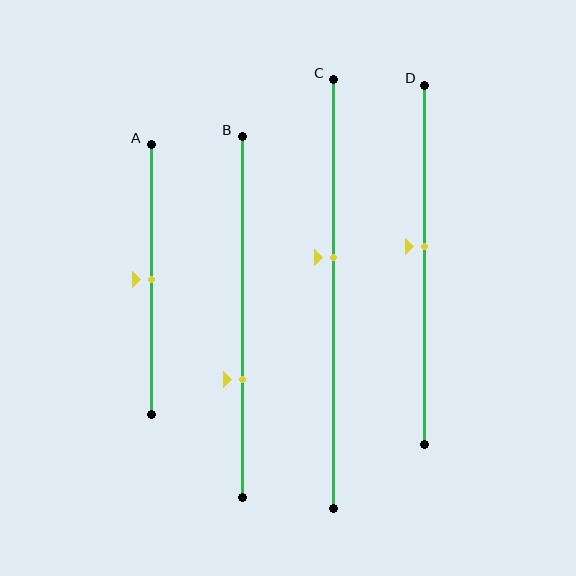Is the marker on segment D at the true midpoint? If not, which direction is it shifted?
No, the marker on segment D is shifted upward by about 5% of the segment length.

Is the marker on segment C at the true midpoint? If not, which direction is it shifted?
No, the marker on segment C is shifted upward by about 9% of the segment length.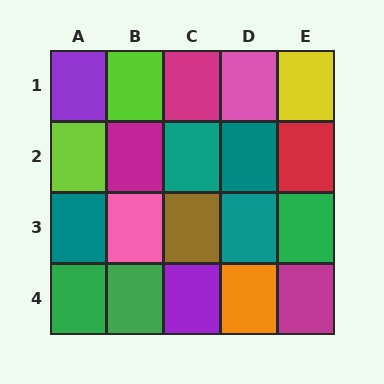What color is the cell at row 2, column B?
Magenta.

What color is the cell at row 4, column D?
Orange.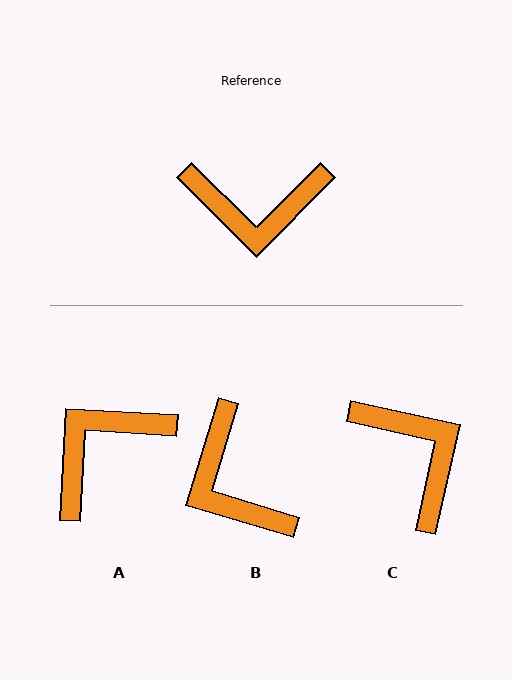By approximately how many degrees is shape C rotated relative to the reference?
Approximately 122 degrees counter-clockwise.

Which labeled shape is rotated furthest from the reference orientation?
A, about 139 degrees away.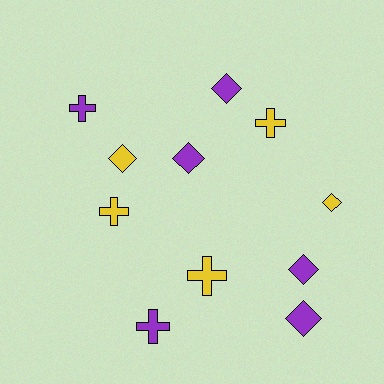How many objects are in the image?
There are 11 objects.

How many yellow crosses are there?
There are 3 yellow crosses.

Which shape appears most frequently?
Diamond, with 6 objects.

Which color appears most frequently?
Purple, with 6 objects.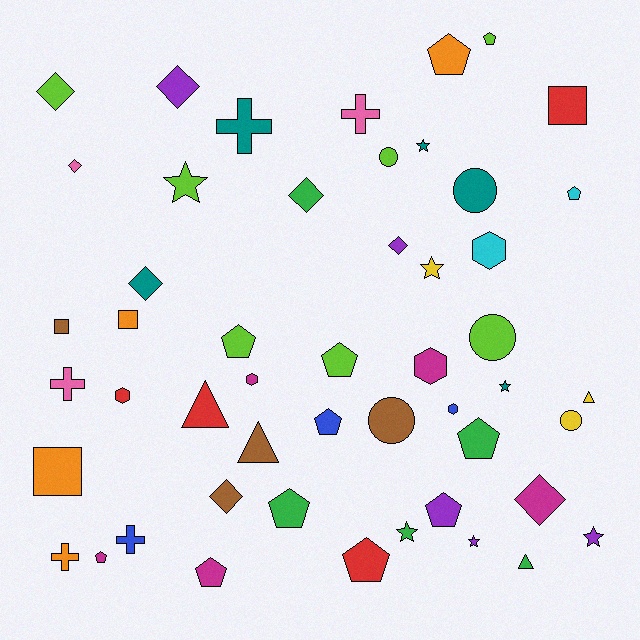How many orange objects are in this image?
There are 4 orange objects.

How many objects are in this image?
There are 50 objects.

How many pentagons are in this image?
There are 12 pentagons.